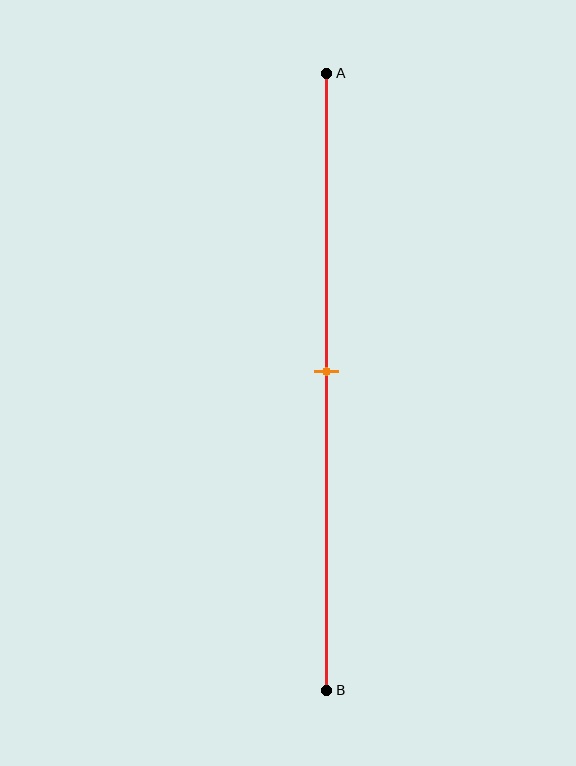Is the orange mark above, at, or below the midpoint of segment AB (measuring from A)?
The orange mark is approximately at the midpoint of segment AB.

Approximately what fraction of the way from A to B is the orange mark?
The orange mark is approximately 50% of the way from A to B.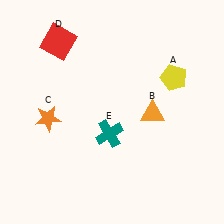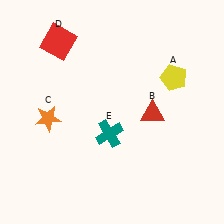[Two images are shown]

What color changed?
The triangle (B) changed from orange in Image 1 to red in Image 2.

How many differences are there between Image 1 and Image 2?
There is 1 difference between the two images.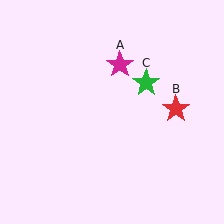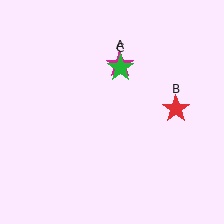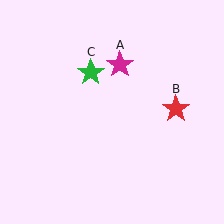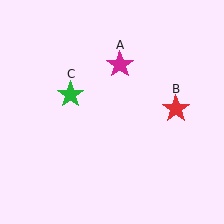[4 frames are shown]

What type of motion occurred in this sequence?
The green star (object C) rotated counterclockwise around the center of the scene.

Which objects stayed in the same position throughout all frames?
Magenta star (object A) and red star (object B) remained stationary.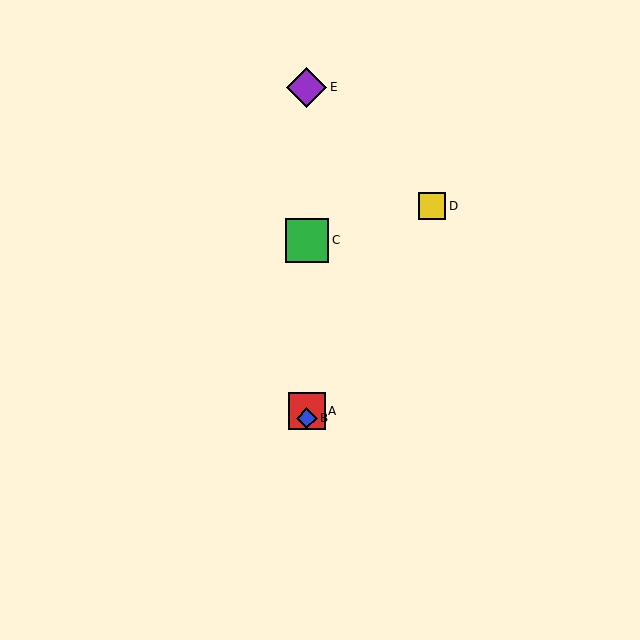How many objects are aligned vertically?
4 objects (A, B, C, E) are aligned vertically.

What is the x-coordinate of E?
Object E is at x≈307.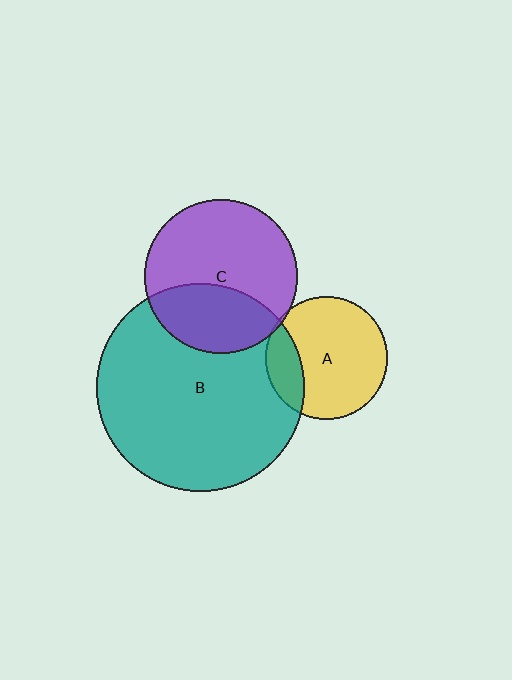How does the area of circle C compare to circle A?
Approximately 1.6 times.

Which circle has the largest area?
Circle B (teal).